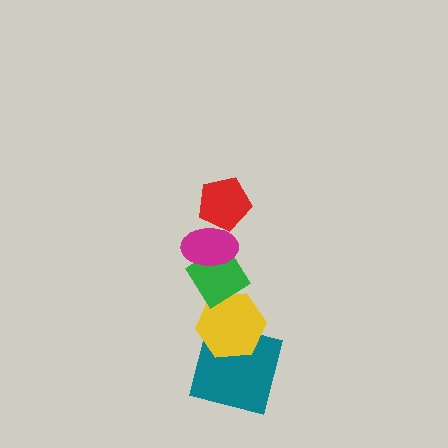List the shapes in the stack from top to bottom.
From top to bottom: the red pentagon, the magenta ellipse, the green diamond, the yellow hexagon, the teal square.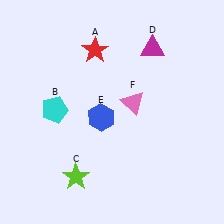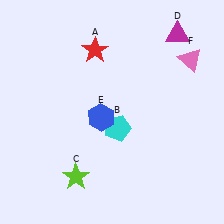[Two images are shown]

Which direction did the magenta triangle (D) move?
The magenta triangle (D) moved right.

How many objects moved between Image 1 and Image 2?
3 objects moved between the two images.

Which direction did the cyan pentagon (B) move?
The cyan pentagon (B) moved right.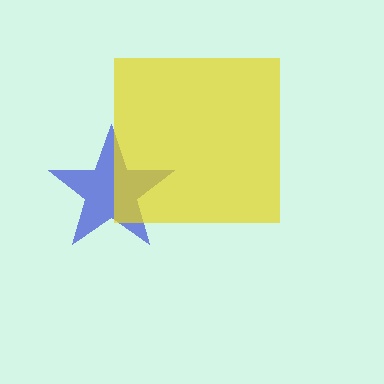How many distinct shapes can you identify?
There are 2 distinct shapes: a blue star, a yellow square.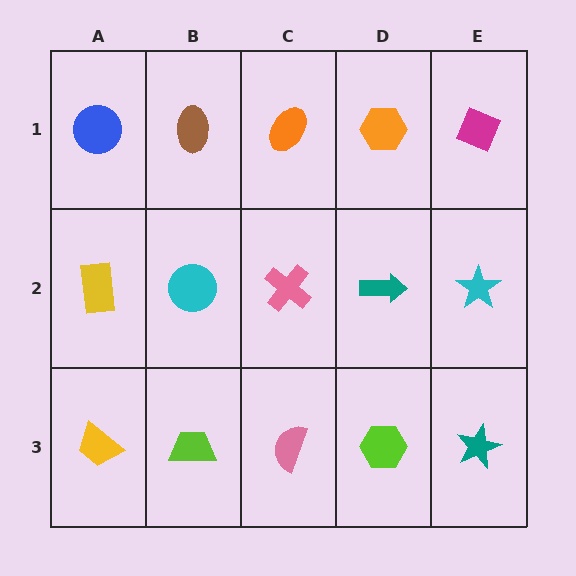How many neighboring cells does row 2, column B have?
4.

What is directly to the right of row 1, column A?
A brown ellipse.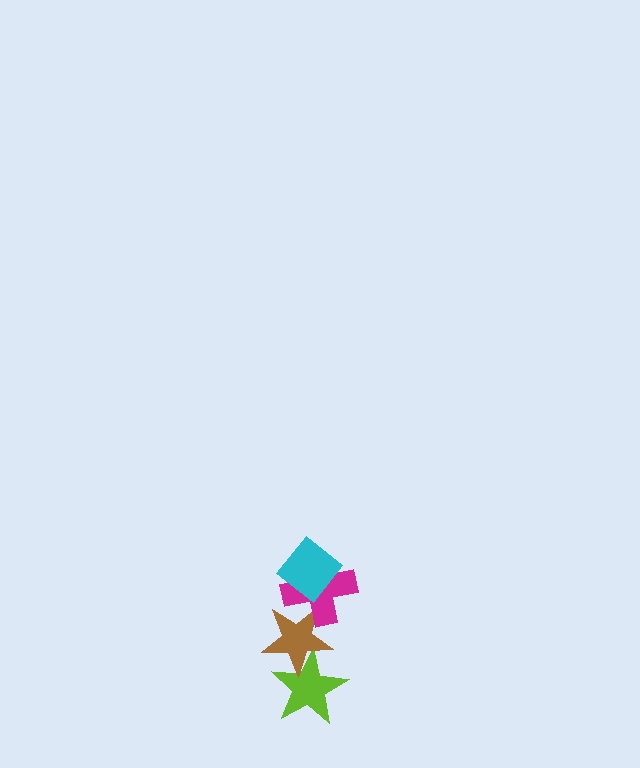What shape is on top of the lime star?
The brown star is on top of the lime star.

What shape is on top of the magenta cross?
The cyan diamond is on top of the magenta cross.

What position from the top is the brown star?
The brown star is 3rd from the top.